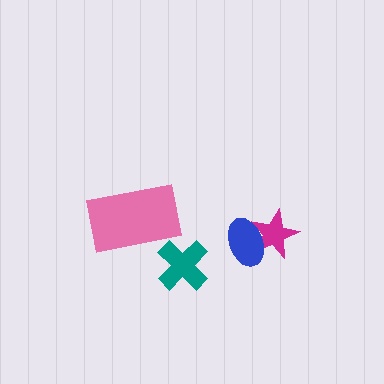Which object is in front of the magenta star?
The blue ellipse is in front of the magenta star.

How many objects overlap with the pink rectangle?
0 objects overlap with the pink rectangle.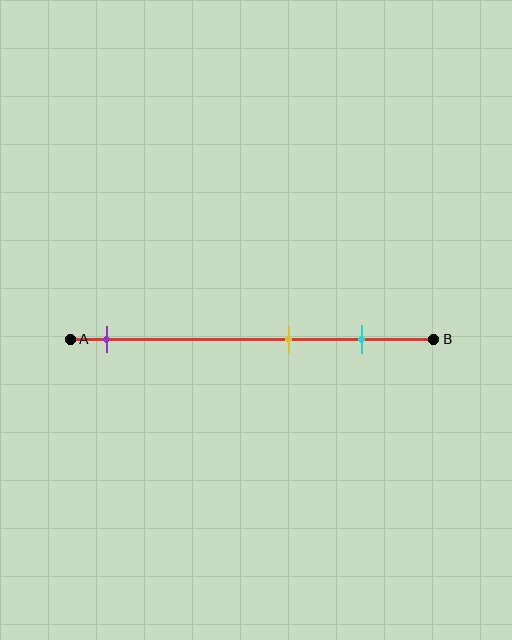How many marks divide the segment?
There are 3 marks dividing the segment.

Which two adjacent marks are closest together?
The yellow and cyan marks are the closest adjacent pair.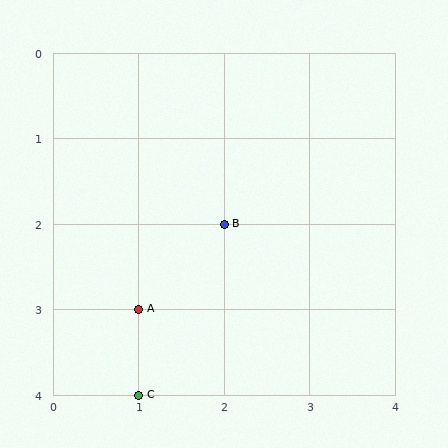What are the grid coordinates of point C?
Point C is at grid coordinates (1, 4).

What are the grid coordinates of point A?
Point A is at grid coordinates (1, 3).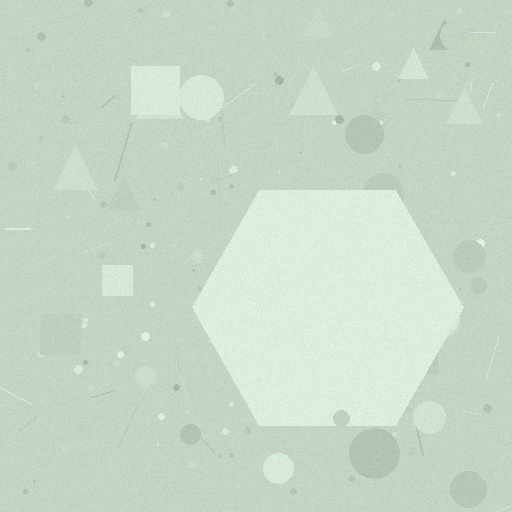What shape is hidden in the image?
A hexagon is hidden in the image.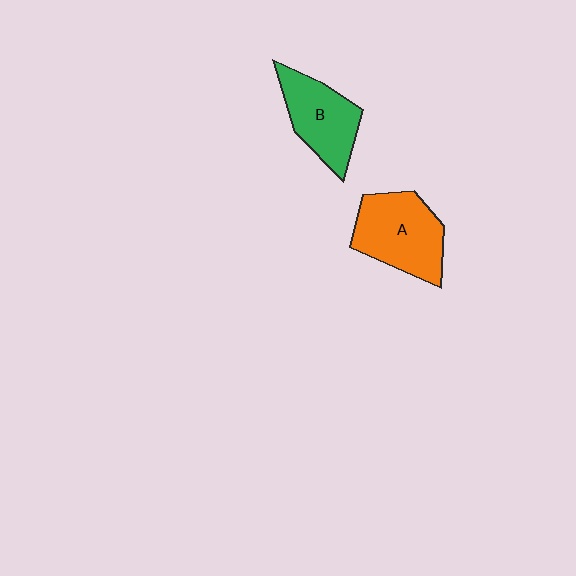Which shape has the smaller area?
Shape B (green).